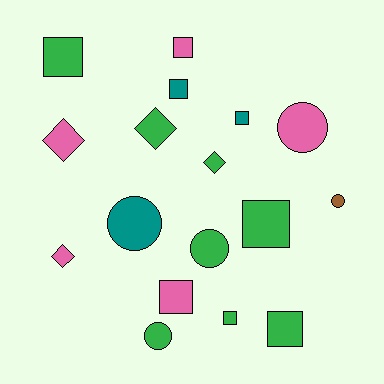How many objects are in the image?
There are 17 objects.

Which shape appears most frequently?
Square, with 8 objects.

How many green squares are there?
There are 4 green squares.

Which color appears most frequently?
Green, with 8 objects.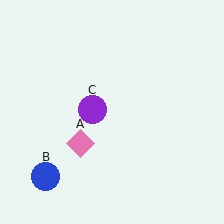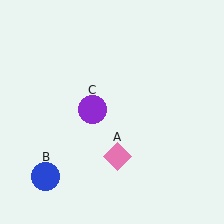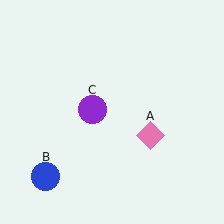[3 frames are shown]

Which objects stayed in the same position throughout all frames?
Blue circle (object B) and purple circle (object C) remained stationary.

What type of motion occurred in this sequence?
The pink diamond (object A) rotated counterclockwise around the center of the scene.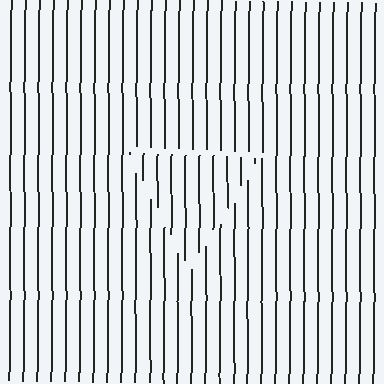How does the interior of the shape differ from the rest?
The interior of the shape contains the same grating, shifted by half a period — the contour is defined by the phase discontinuity where line-ends from the inner and outer gratings abut.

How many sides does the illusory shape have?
3 sides — the line-ends trace a triangle.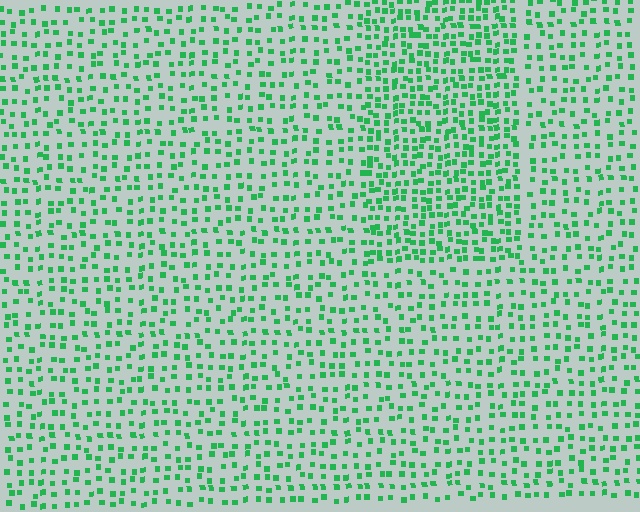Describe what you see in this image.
The image contains small green elements arranged at two different densities. A rectangle-shaped region is visible where the elements are more densely packed than the surrounding area.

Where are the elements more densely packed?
The elements are more densely packed inside the rectangle boundary.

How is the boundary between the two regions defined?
The boundary is defined by a change in element density (approximately 1.7x ratio). All elements are the same color, size, and shape.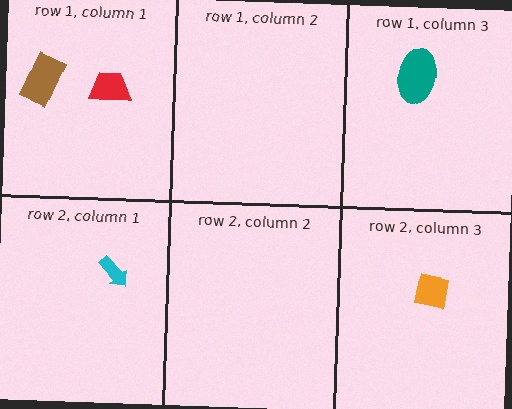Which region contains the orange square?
The row 2, column 3 region.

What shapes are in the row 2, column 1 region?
The cyan arrow.